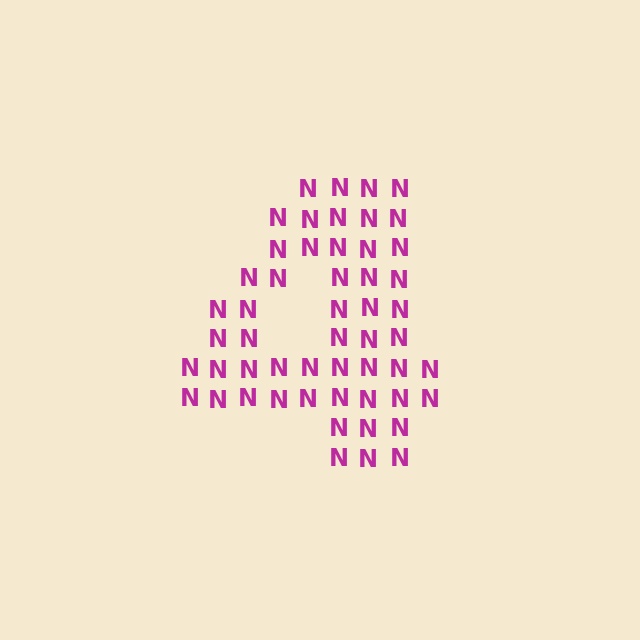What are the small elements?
The small elements are letter N's.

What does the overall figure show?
The overall figure shows the digit 4.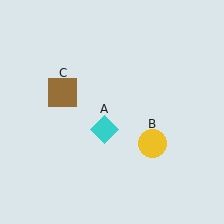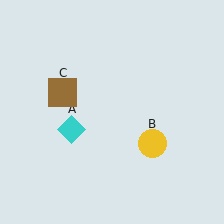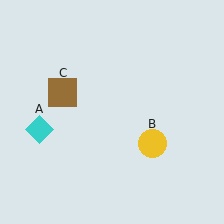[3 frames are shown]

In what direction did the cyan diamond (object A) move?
The cyan diamond (object A) moved left.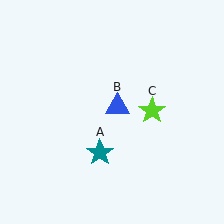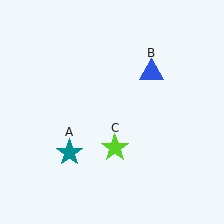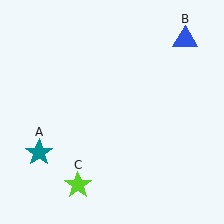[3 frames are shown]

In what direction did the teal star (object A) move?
The teal star (object A) moved left.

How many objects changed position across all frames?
3 objects changed position: teal star (object A), blue triangle (object B), lime star (object C).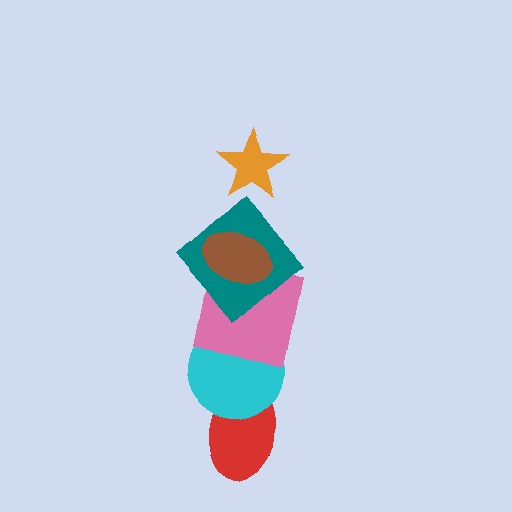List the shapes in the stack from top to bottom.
From top to bottom: the orange star, the brown ellipse, the teal diamond, the pink square, the cyan circle, the red ellipse.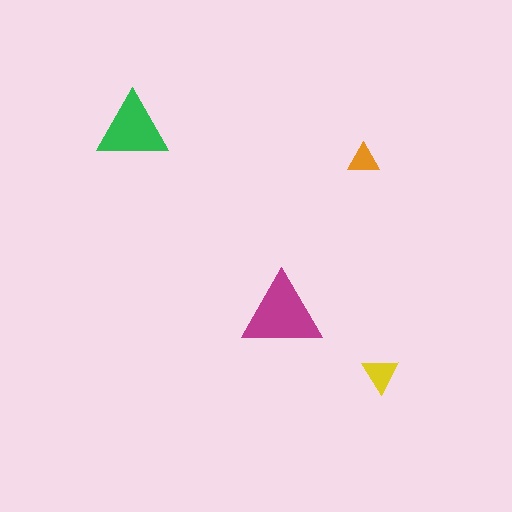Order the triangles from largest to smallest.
the magenta one, the green one, the yellow one, the orange one.